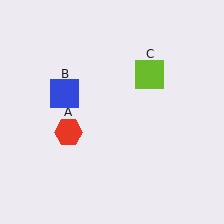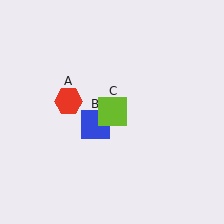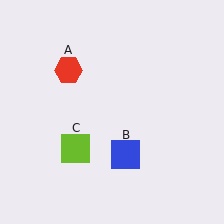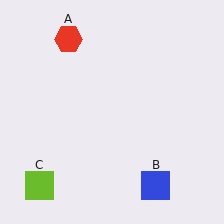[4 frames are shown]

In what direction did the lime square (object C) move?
The lime square (object C) moved down and to the left.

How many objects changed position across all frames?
3 objects changed position: red hexagon (object A), blue square (object B), lime square (object C).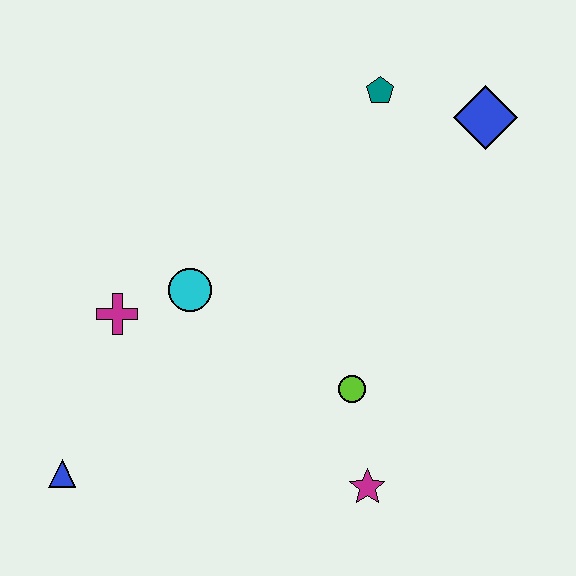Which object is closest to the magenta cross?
The cyan circle is closest to the magenta cross.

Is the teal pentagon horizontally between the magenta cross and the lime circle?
No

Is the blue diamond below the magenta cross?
No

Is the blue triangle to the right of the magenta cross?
No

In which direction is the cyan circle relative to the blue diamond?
The cyan circle is to the left of the blue diamond.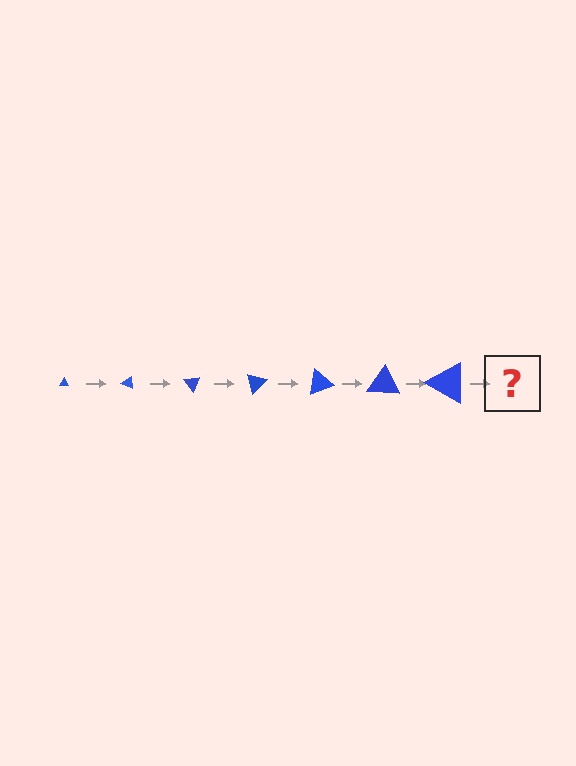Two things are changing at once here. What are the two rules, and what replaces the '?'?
The two rules are that the triangle grows larger each step and it rotates 25 degrees each step. The '?' should be a triangle, larger than the previous one and rotated 175 degrees from the start.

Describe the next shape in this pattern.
It should be a triangle, larger than the previous one and rotated 175 degrees from the start.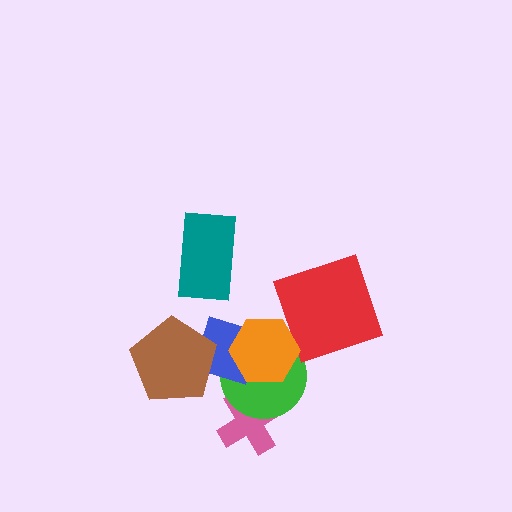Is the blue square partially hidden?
Yes, it is partially covered by another shape.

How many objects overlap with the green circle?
3 objects overlap with the green circle.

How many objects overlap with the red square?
0 objects overlap with the red square.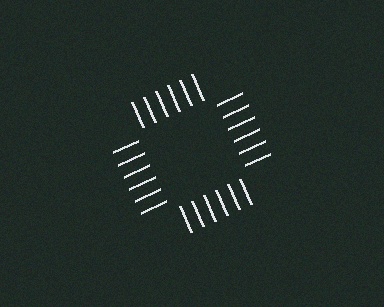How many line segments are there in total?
24 — 6 along each of the 4 edges.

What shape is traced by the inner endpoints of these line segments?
An illusory square — the line segments terminate on its edges but no continuous stroke is drawn.